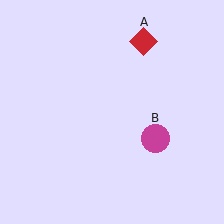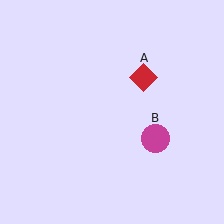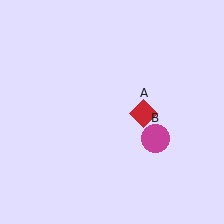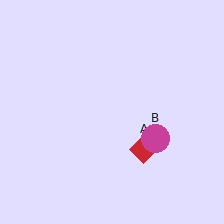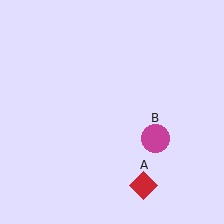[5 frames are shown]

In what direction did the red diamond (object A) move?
The red diamond (object A) moved down.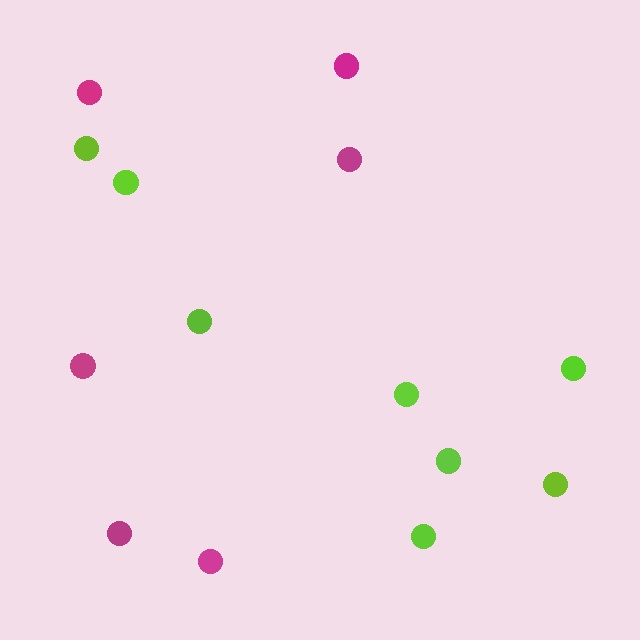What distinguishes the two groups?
There are 2 groups: one group of magenta circles (6) and one group of lime circles (8).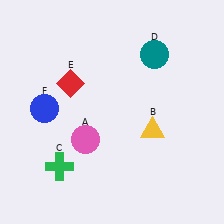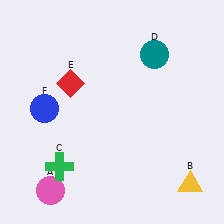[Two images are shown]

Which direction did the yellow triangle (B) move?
The yellow triangle (B) moved down.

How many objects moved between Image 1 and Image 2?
2 objects moved between the two images.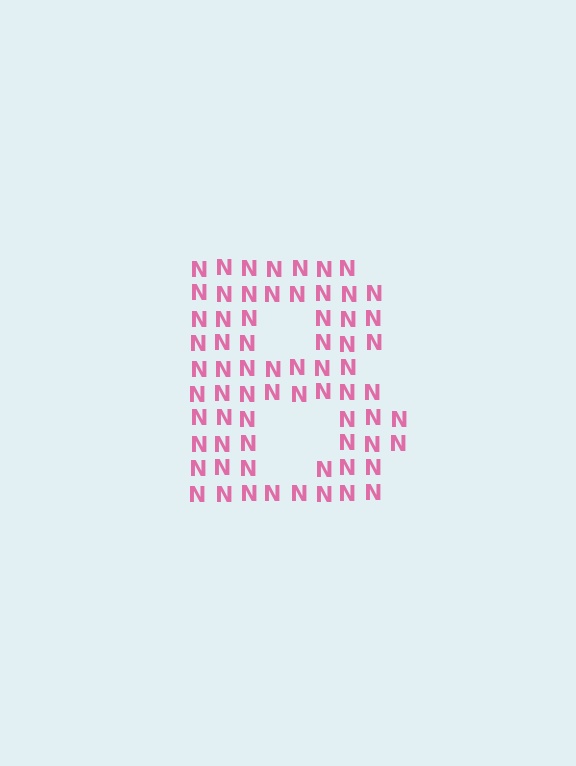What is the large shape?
The large shape is the letter B.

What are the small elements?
The small elements are letter N's.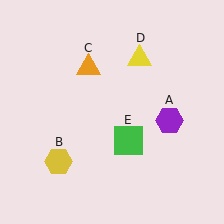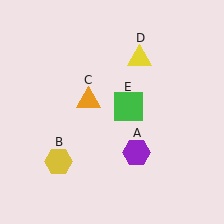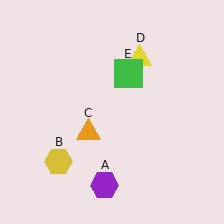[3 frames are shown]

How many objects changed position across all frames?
3 objects changed position: purple hexagon (object A), orange triangle (object C), green square (object E).